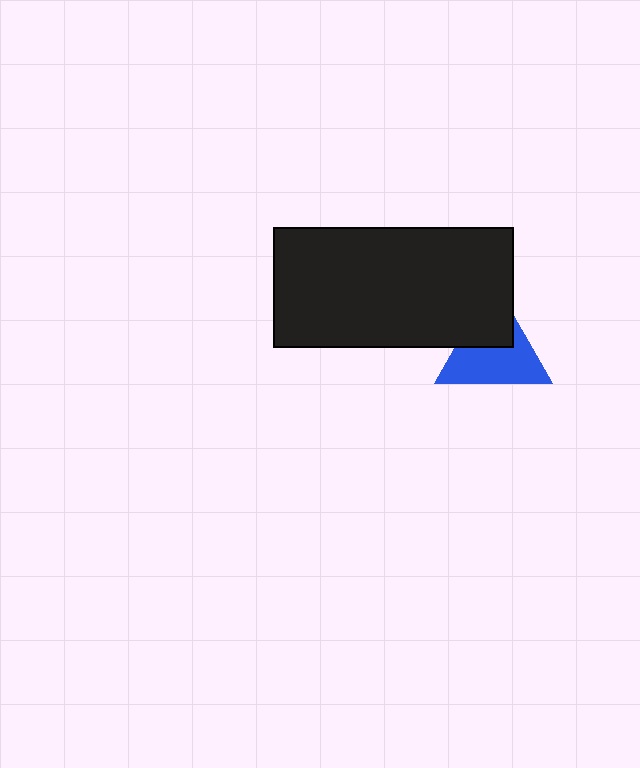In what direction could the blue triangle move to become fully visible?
The blue triangle could move toward the lower-right. That would shift it out from behind the black rectangle entirely.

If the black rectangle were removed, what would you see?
You would see the complete blue triangle.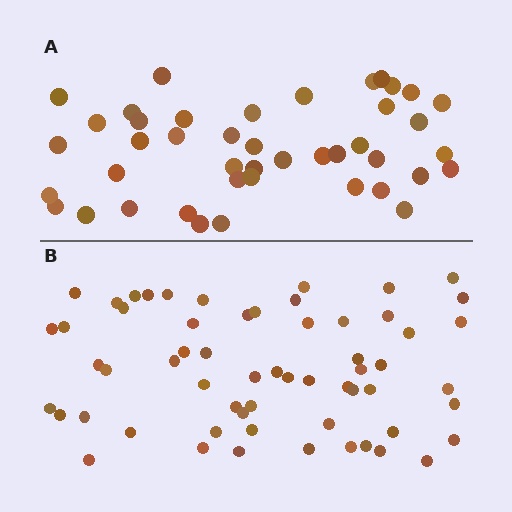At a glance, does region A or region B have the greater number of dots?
Region B (the bottom region) has more dots.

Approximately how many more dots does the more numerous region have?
Region B has approximately 15 more dots than region A.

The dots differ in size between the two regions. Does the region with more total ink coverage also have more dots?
No. Region A has more total ink coverage because its dots are larger, but region B actually contains more individual dots. Total area can be misleading — the number of items is what matters here.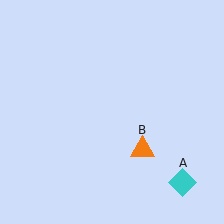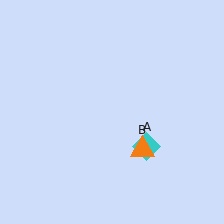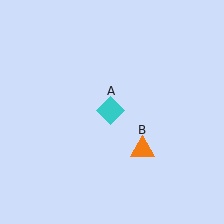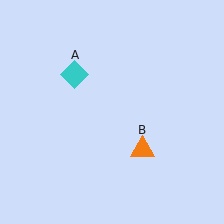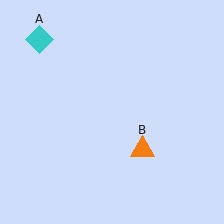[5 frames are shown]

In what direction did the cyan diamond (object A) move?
The cyan diamond (object A) moved up and to the left.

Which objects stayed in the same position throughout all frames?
Orange triangle (object B) remained stationary.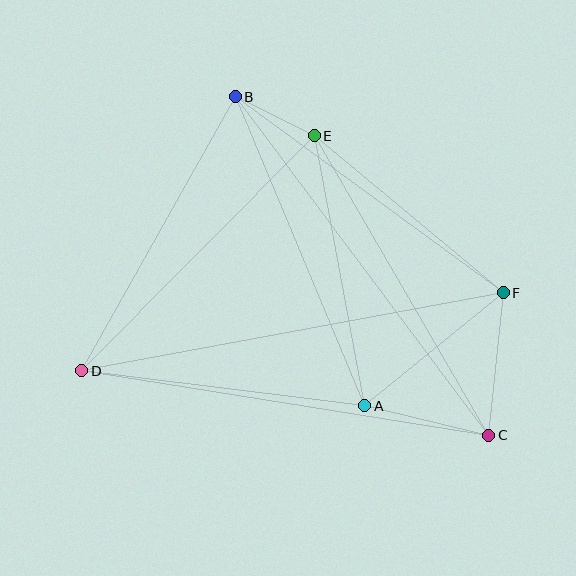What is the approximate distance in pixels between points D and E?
The distance between D and E is approximately 331 pixels.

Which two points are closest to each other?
Points B and E are closest to each other.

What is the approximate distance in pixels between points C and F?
The distance between C and F is approximately 143 pixels.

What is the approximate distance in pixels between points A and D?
The distance between A and D is approximately 285 pixels.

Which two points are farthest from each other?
Points D and F are farthest from each other.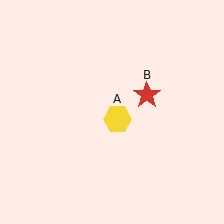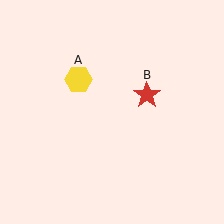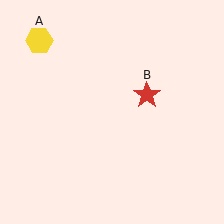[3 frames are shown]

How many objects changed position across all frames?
1 object changed position: yellow hexagon (object A).